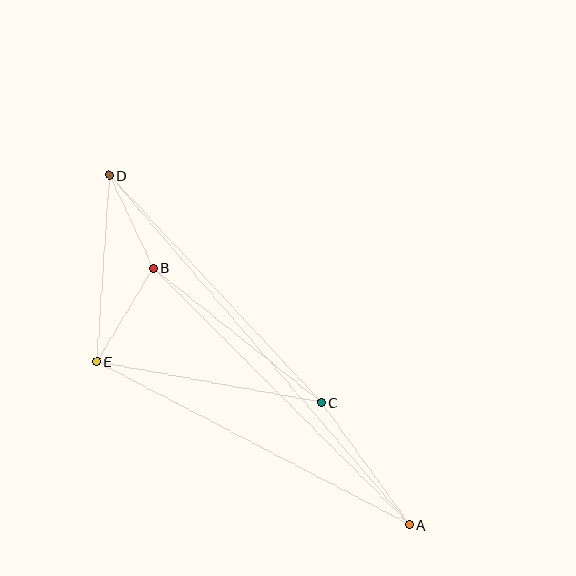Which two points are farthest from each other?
Points A and D are farthest from each other.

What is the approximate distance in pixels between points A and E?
The distance between A and E is approximately 353 pixels.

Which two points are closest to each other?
Points B and D are closest to each other.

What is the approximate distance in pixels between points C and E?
The distance between C and E is approximately 228 pixels.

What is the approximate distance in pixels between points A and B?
The distance between A and B is approximately 363 pixels.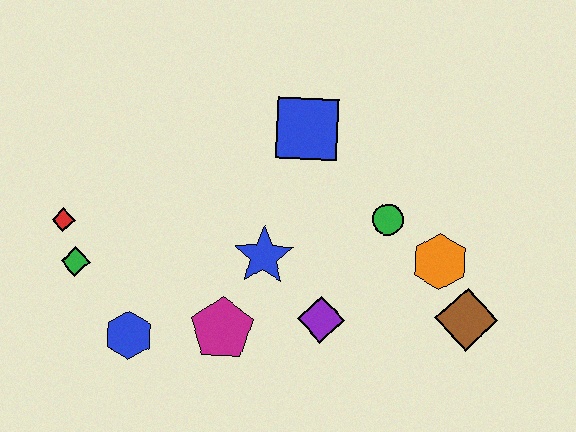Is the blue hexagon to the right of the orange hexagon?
No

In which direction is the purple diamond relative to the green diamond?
The purple diamond is to the right of the green diamond.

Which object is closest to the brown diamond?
The orange hexagon is closest to the brown diamond.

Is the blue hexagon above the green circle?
No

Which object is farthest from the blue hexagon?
The brown diamond is farthest from the blue hexagon.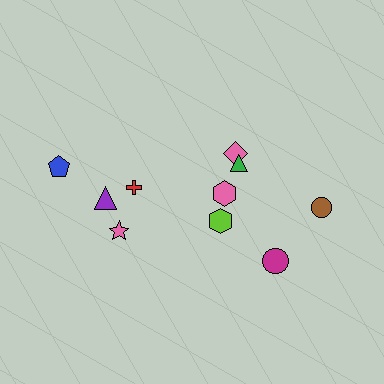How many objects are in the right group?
There are 6 objects.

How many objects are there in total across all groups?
There are 10 objects.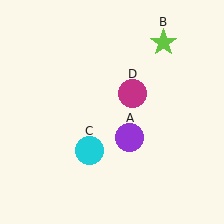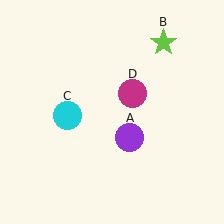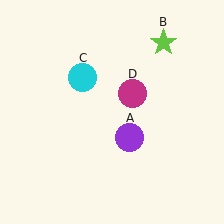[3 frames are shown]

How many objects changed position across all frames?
1 object changed position: cyan circle (object C).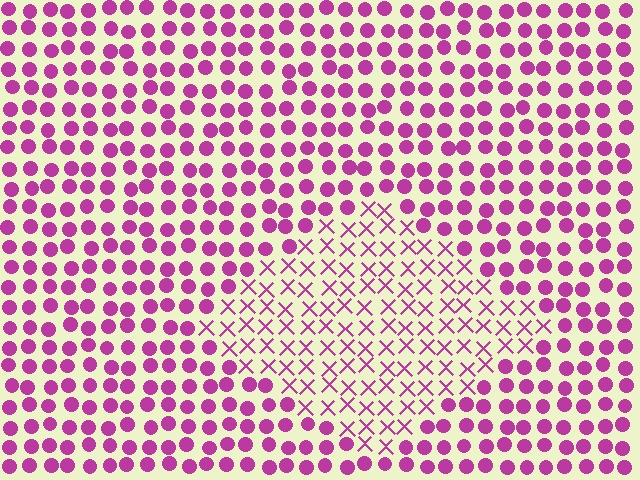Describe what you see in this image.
The image is filled with small magenta elements arranged in a uniform grid. A diamond-shaped region contains X marks, while the surrounding area contains circles. The boundary is defined purely by the change in element shape.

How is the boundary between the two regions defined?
The boundary is defined by a change in element shape: X marks inside vs. circles outside. All elements share the same color and spacing.